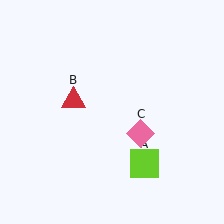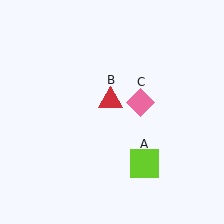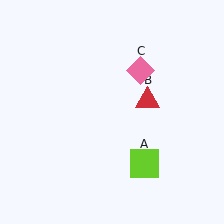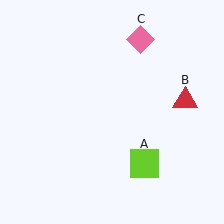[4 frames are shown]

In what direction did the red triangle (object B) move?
The red triangle (object B) moved right.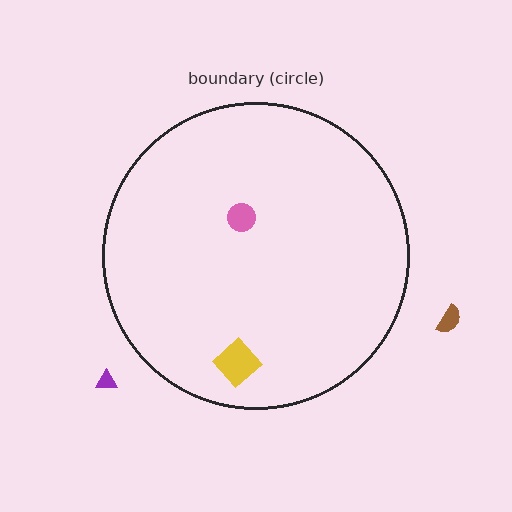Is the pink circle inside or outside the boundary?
Inside.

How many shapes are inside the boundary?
2 inside, 2 outside.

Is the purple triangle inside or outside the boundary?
Outside.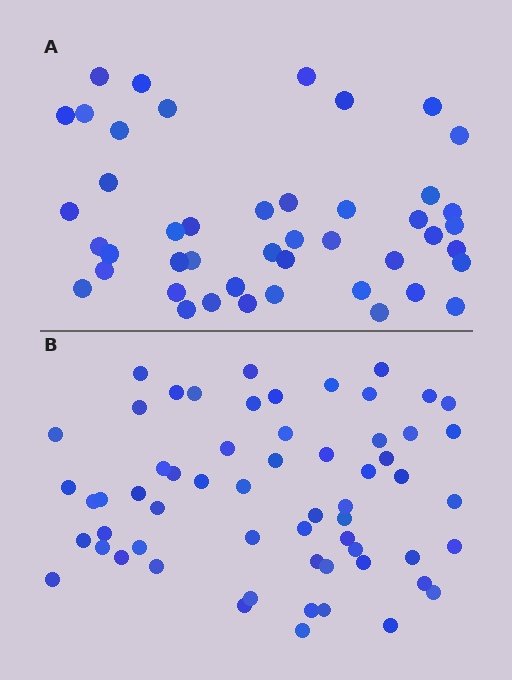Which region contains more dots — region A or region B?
Region B (the bottom region) has more dots.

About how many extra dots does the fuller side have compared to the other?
Region B has approximately 15 more dots than region A.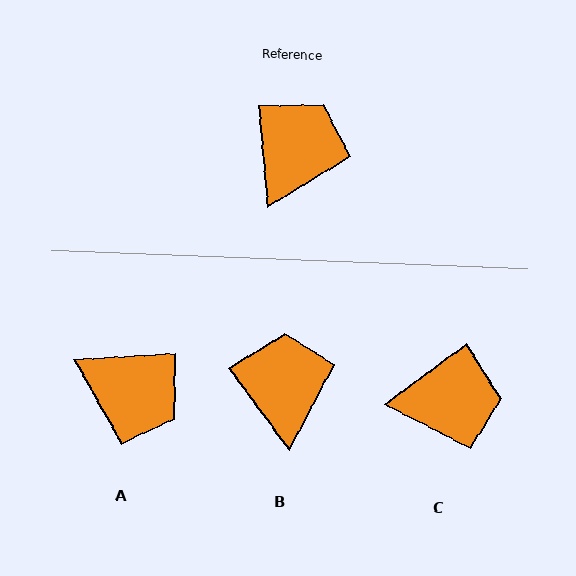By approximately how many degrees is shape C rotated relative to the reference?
Approximately 59 degrees clockwise.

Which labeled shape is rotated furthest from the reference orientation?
A, about 92 degrees away.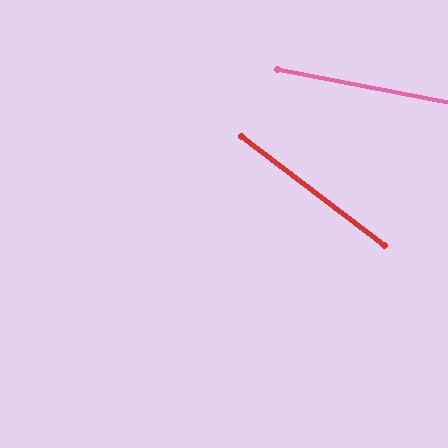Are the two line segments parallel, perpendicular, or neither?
Neither parallel nor perpendicular — they differ by about 26°.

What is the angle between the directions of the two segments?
Approximately 26 degrees.